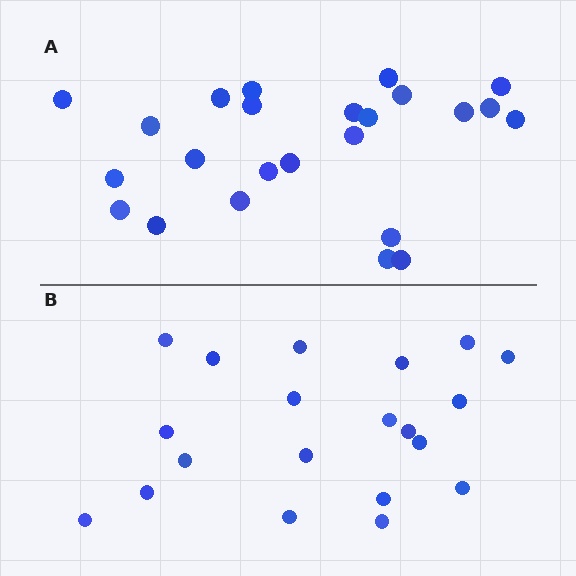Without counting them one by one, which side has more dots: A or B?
Region A (the top region) has more dots.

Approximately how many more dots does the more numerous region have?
Region A has about 4 more dots than region B.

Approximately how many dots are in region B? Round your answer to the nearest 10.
About 20 dots.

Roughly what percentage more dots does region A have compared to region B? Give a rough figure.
About 20% more.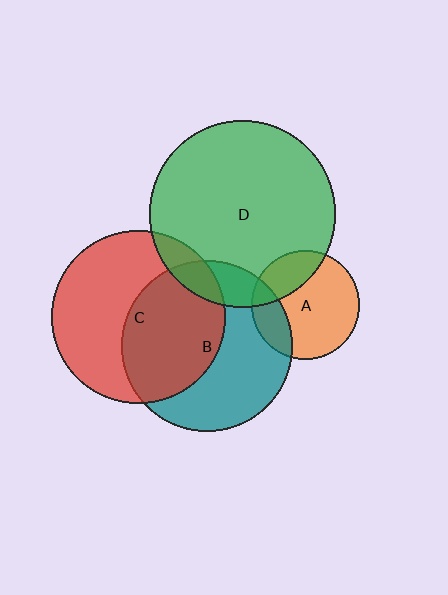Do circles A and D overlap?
Yes.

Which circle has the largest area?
Circle D (green).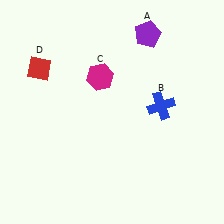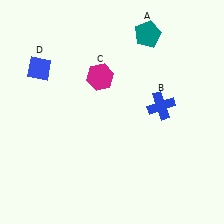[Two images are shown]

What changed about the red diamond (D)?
In Image 1, D is red. In Image 2, it changed to blue.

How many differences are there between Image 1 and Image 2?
There are 2 differences between the two images.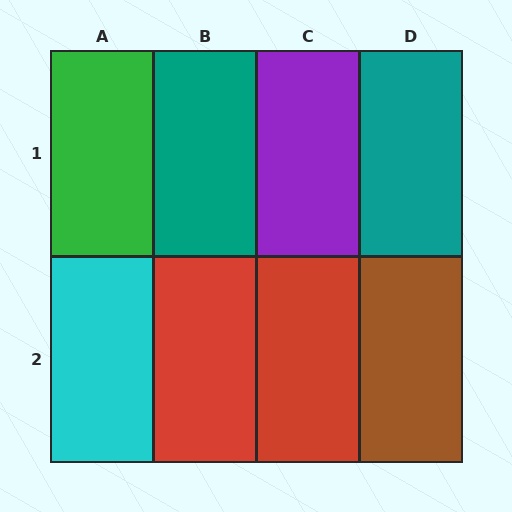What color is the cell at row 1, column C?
Purple.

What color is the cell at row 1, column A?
Green.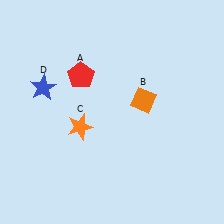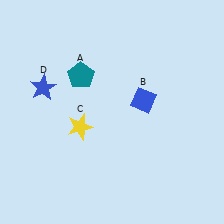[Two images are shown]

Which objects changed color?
A changed from red to teal. B changed from orange to blue. C changed from orange to yellow.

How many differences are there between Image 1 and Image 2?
There are 3 differences between the two images.